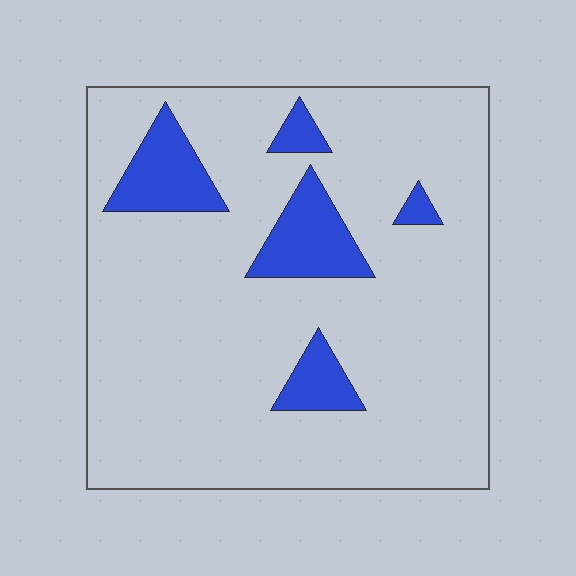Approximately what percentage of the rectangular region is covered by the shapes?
Approximately 15%.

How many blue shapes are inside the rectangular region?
5.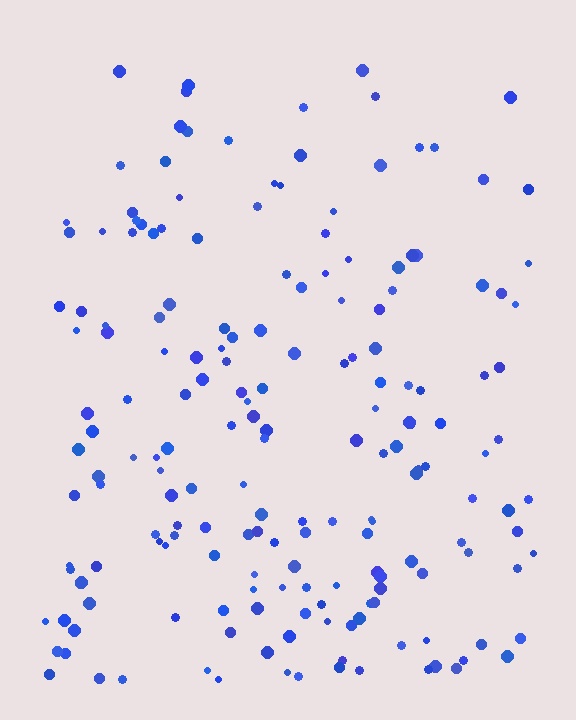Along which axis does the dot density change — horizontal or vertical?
Vertical.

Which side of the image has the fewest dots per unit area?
The top.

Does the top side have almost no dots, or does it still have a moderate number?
Still a moderate number, just noticeably fewer than the bottom.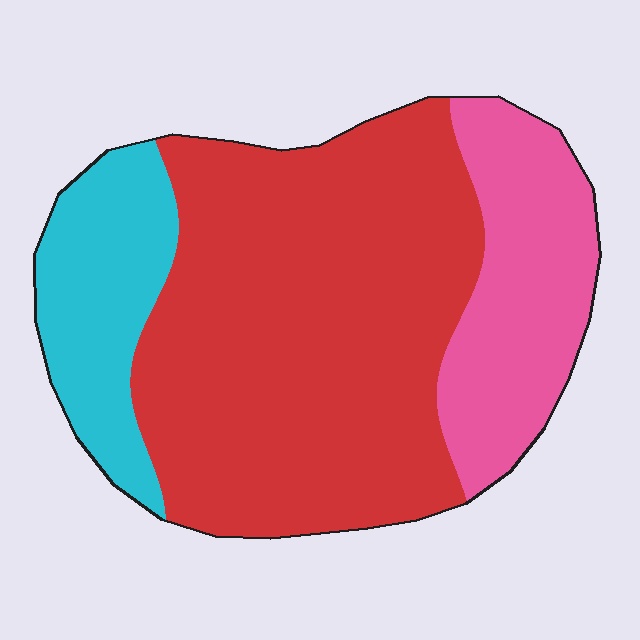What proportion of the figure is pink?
Pink covers roughly 20% of the figure.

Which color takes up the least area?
Cyan, at roughly 15%.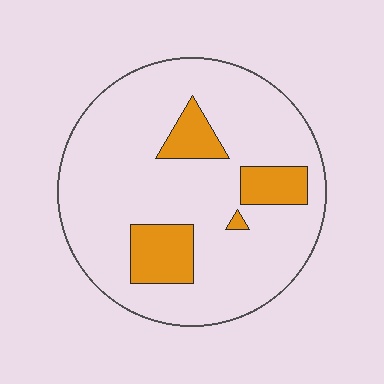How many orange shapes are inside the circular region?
4.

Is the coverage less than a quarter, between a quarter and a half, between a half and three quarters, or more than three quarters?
Less than a quarter.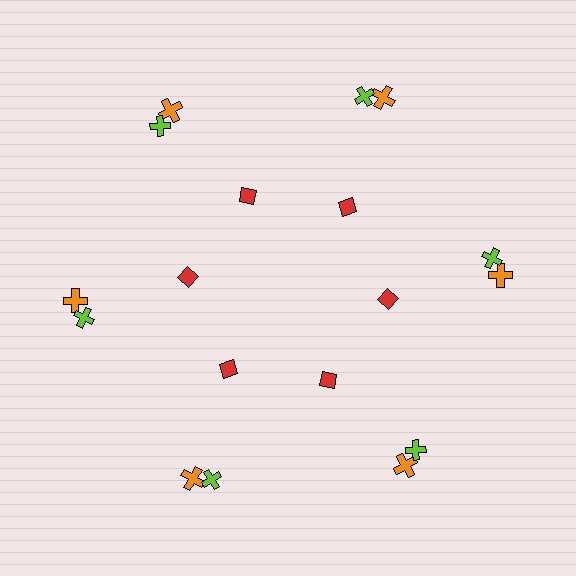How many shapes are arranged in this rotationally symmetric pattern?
There are 18 shapes, arranged in 6 groups of 3.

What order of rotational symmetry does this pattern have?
This pattern has 6-fold rotational symmetry.